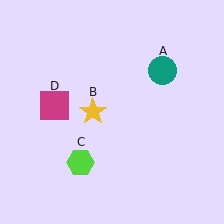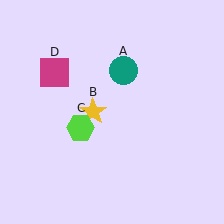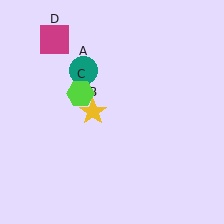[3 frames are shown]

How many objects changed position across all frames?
3 objects changed position: teal circle (object A), lime hexagon (object C), magenta square (object D).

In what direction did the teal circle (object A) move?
The teal circle (object A) moved left.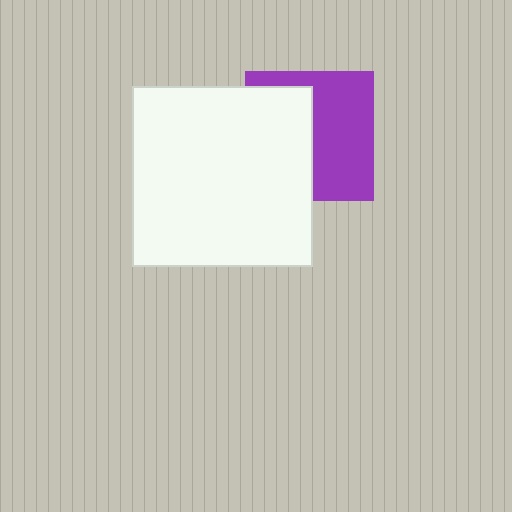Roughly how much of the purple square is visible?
About half of it is visible (roughly 53%).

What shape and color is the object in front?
The object in front is a white square.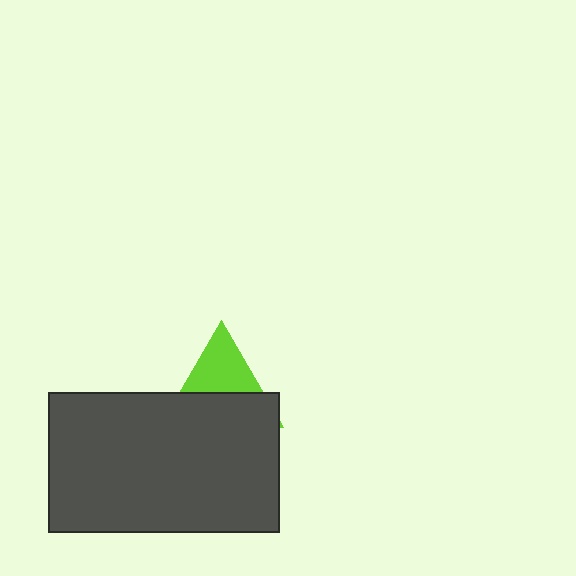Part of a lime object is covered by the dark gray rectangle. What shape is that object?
It is a triangle.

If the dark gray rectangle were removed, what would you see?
You would see the complete lime triangle.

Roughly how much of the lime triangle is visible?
A small part of it is visible (roughly 45%).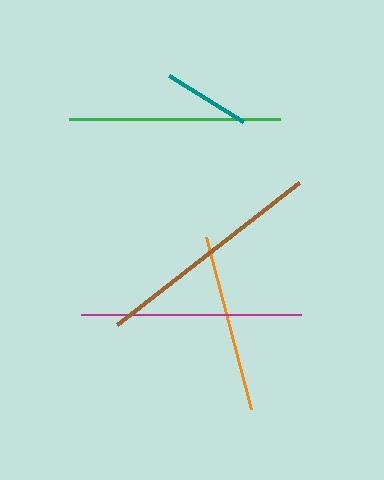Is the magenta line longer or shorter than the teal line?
The magenta line is longer than the teal line.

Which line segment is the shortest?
The teal line is the shortest at approximately 88 pixels.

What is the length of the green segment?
The green segment is approximately 211 pixels long.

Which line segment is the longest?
The brown line is the longest at approximately 231 pixels.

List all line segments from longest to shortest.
From longest to shortest: brown, magenta, green, orange, teal.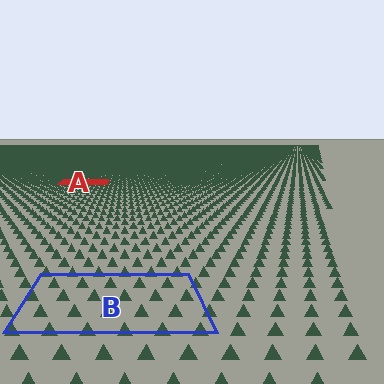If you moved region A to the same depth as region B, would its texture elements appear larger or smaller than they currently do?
They would appear larger. At a closer depth, the same texture elements are projected at a bigger on-screen size.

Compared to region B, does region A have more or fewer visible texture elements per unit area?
Region A has more texture elements per unit area — they are packed more densely because it is farther away.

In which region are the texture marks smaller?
The texture marks are smaller in region A, because it is farther away.